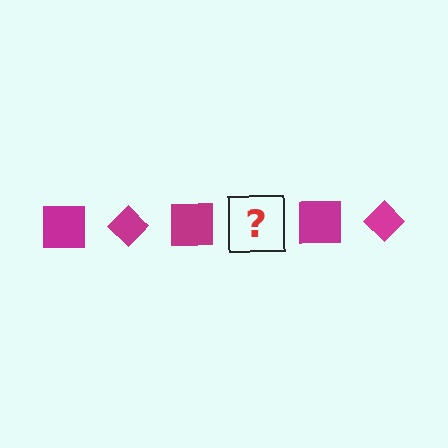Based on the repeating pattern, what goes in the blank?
The blank should be a magenta diamond.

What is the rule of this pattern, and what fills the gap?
The rule is that the pattern cycles through square, diamond shapes in magenta. The gap should be filled with a magenta diamond.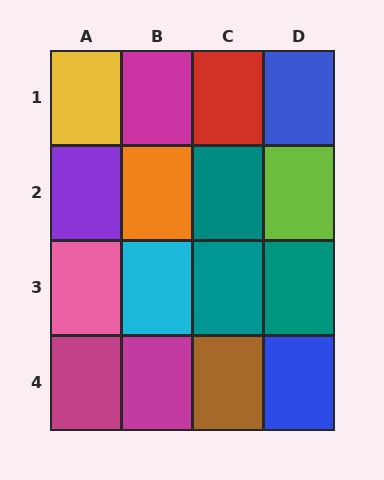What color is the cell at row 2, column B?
Orange.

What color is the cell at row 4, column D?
Blue.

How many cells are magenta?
3 cells are magenta.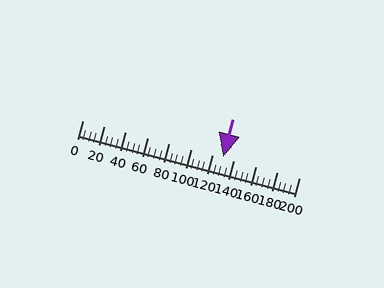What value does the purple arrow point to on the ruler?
The purple arrow points to approximately 130.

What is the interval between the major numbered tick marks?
The major tick marks are spaced 20 units apart.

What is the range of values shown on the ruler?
The ruler shows values from 0 to 200.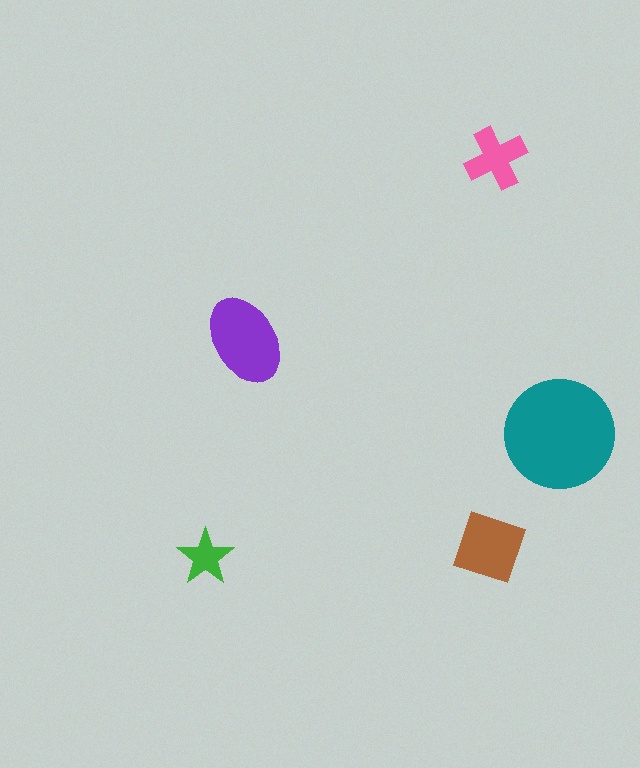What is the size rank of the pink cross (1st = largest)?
4th.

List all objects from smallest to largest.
The green star, the pink cross, the brown diamond, the purple ellipse, the teal circle.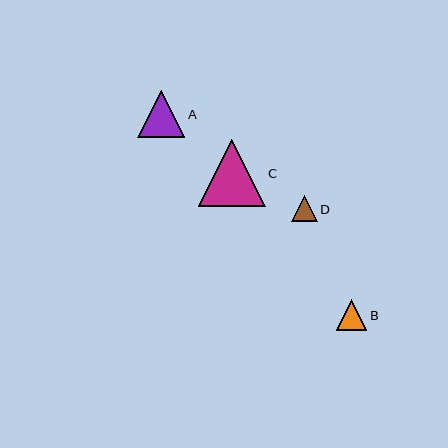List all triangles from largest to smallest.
From largest to smallest: C, A, B, D.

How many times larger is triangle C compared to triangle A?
Triangle C is approximately 1.4 times the size of triangle A.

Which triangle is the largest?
Triangle C is the largest with a size of approximately 67 pixels.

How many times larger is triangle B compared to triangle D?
Triangle B is approximately 1.2 times the size of triangle D.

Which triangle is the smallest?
Triangle D is the smallest with a size of approximately 26 pixels.